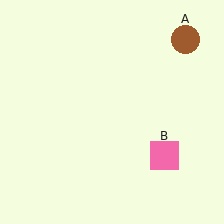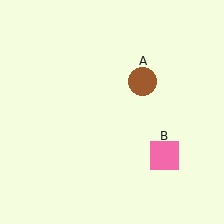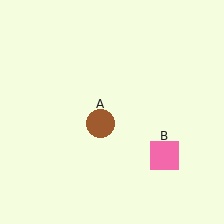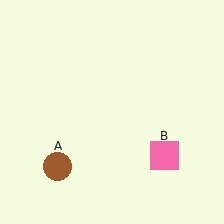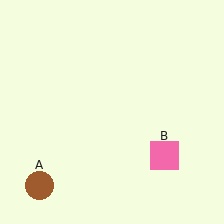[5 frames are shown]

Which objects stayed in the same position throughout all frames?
Pink square (object B) remained stationary.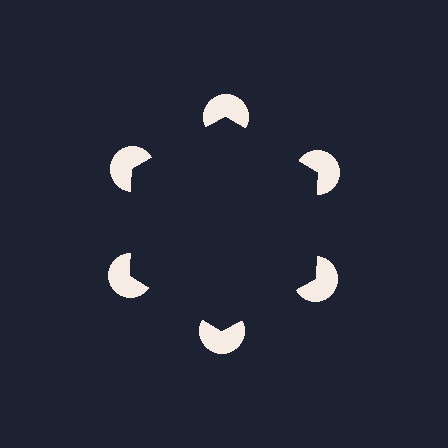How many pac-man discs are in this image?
There are 6 — one at each vertex of the illusory hexagon.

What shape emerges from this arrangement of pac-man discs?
An illusory hexagon — its edges are inferred from the aligned wedge cuts in the pac-man discs, not physically drawn.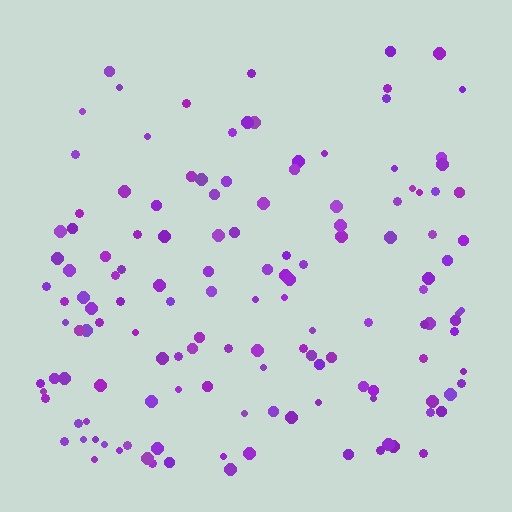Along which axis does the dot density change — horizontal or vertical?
Vertical.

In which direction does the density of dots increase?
From top to bottom, with the bottom side densest.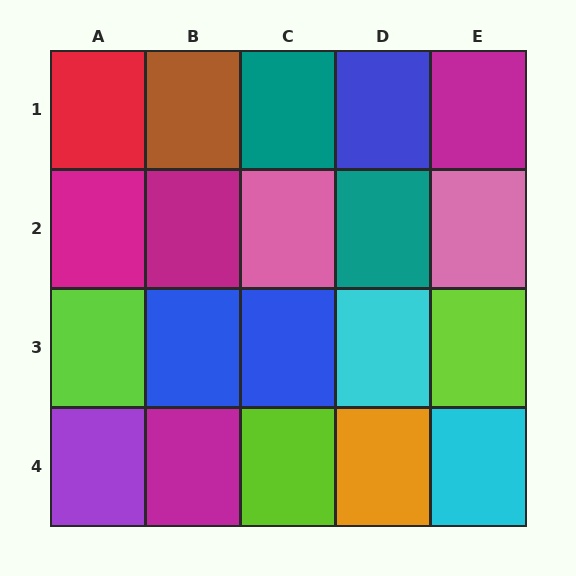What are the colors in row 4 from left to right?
Purple, magenta, lime, orange, cyan.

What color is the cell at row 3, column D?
Cyan.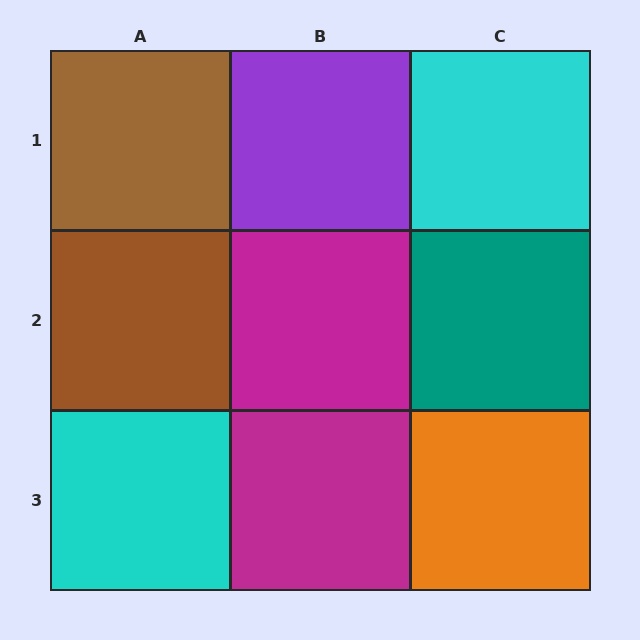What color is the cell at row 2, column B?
Magenta.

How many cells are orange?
1 cell is orange.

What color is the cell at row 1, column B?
Purple.